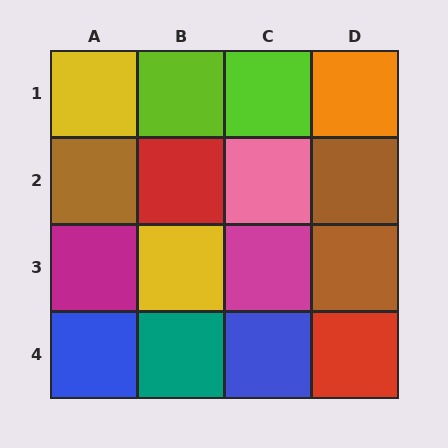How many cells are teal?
1 cell is teal.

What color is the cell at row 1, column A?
Yellow.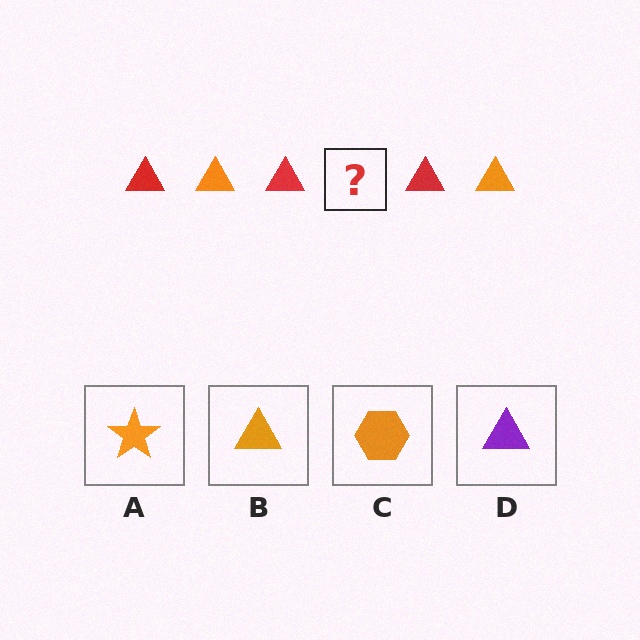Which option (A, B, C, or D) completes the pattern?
B.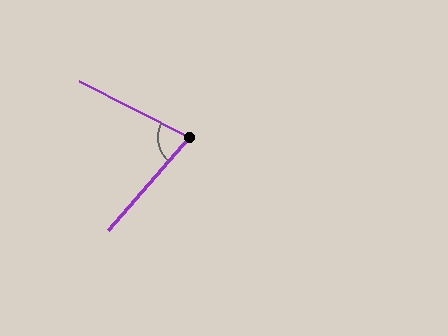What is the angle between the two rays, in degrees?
Approximately 76 degrees.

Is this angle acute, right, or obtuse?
It is acute.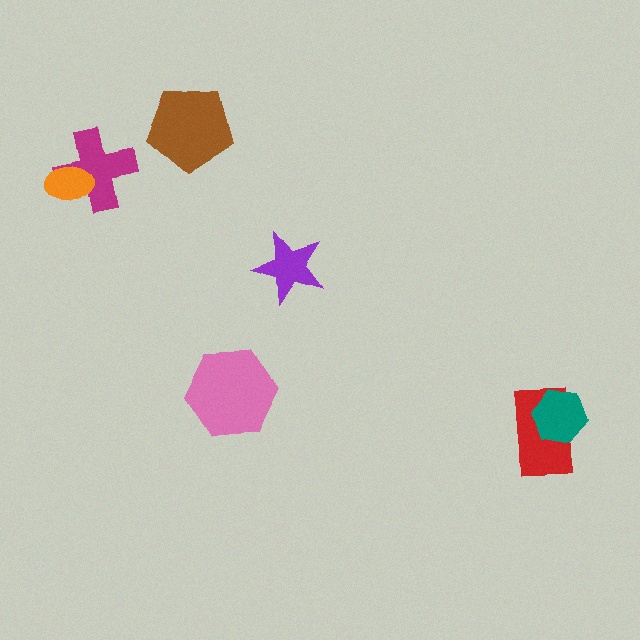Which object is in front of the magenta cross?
The orange ellipse is in front of the magenta cross.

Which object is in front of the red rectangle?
The teal hexagon is in front of the red rectangle.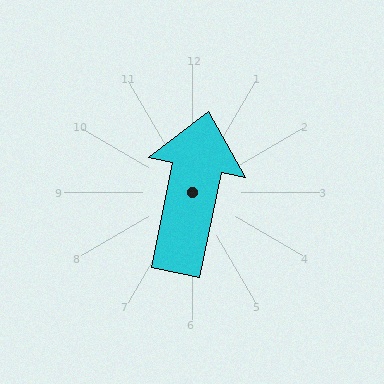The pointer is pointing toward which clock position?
Roughly 12 o'clock.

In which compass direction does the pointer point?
North.